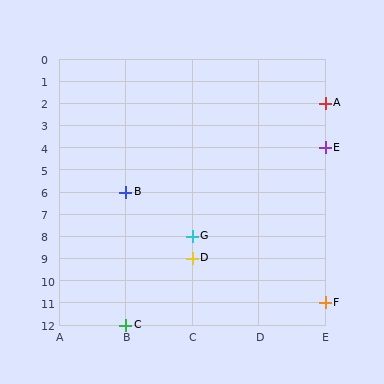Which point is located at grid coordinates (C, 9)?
Point D is at (C, 9).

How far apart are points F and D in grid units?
Points F and D are 2 columns and 2 rows apart (about 2.8 grid units diagonally).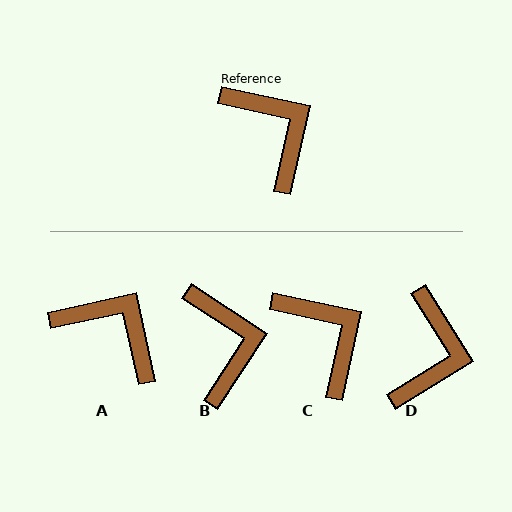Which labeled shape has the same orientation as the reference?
C.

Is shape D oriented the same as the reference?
No, it is off by about 46 degrees.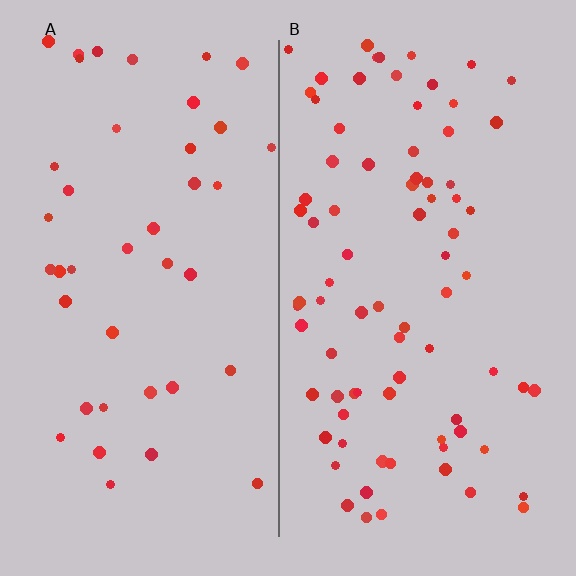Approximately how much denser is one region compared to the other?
Approximately 1.9× — region B over region A.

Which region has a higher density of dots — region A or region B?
B (the right).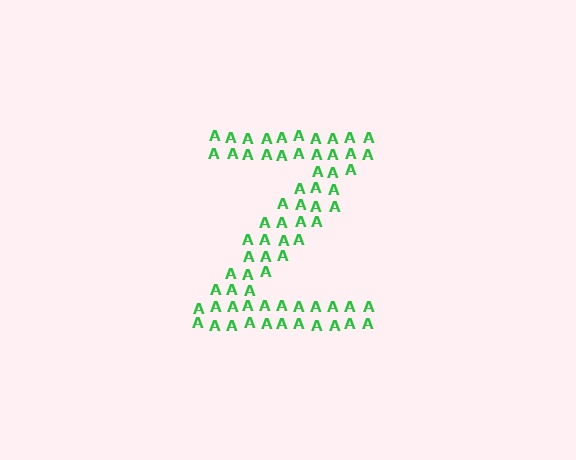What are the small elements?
The small elements are letter A's.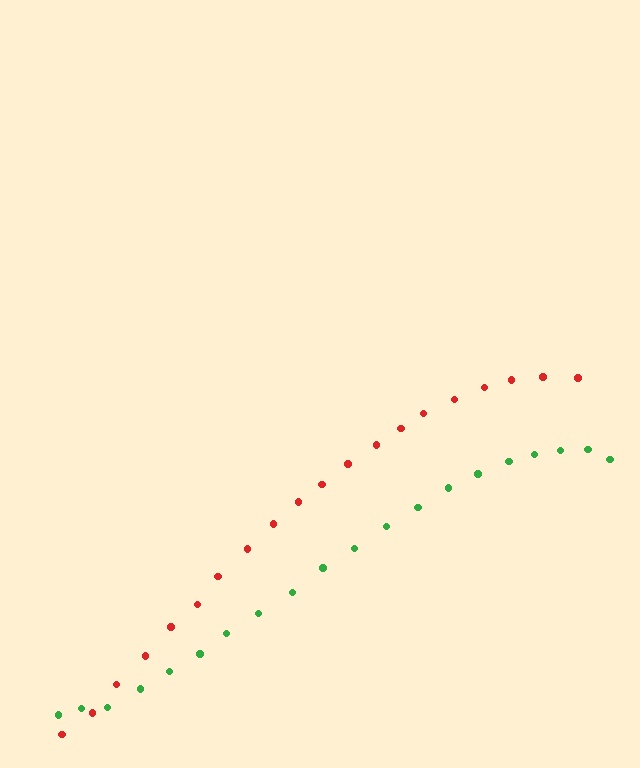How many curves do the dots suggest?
There are 2 distinct paths.